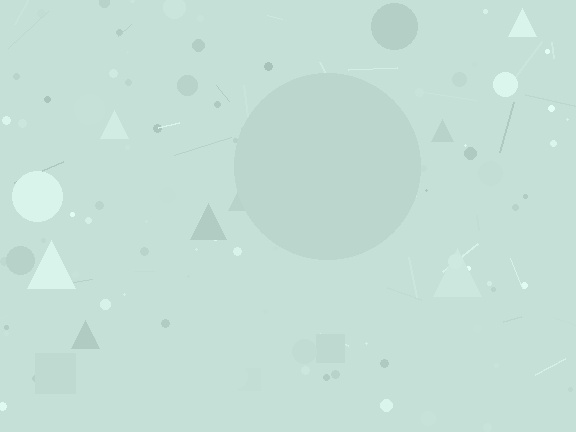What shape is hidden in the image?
A circle is hidden in the image.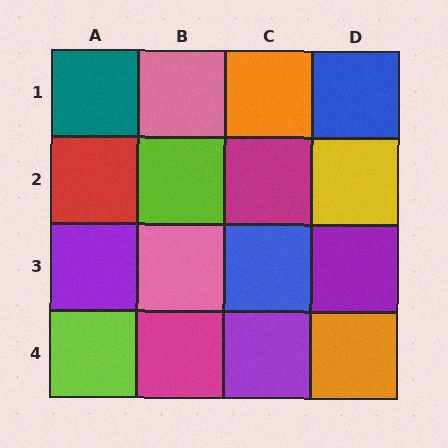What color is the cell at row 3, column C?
Blue.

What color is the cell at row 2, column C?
Magenta.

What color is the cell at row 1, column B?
Pink.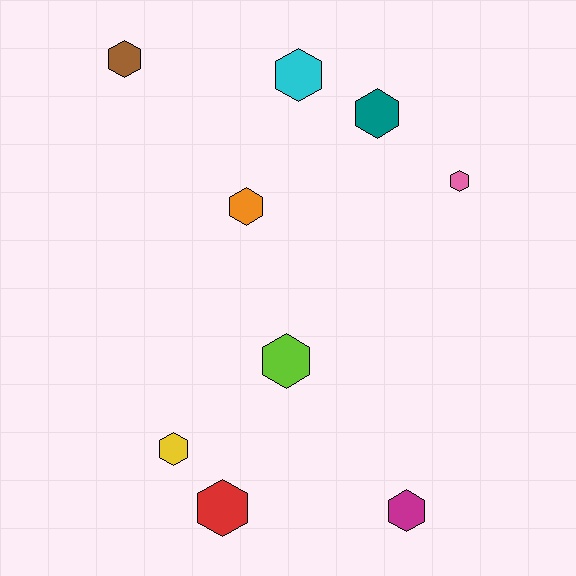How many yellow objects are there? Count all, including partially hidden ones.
There is 1 yellow object.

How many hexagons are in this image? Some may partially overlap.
There are 9 hexagons.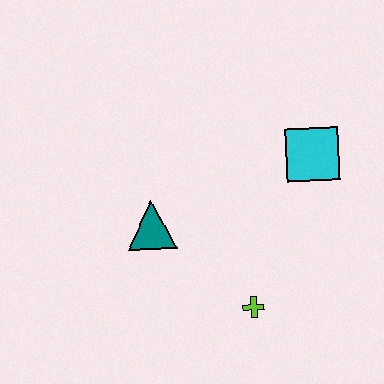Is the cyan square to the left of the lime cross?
No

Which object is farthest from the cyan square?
The teal triangle is farthest from the cyan square.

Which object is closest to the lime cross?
The teal triangle is closest to the lime cross.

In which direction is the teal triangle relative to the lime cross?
The teal triangle is to the left of the lime cross.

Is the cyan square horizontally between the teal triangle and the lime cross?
No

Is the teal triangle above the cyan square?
No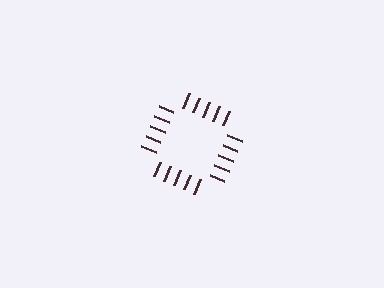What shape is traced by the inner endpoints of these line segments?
An illusory square — the line segments terminate on its edges but no continuous stroke is drawn.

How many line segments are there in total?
20 — 5 along each of the 4 edges.